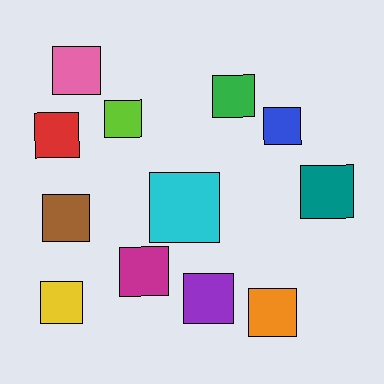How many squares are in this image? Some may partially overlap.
There are 12 squares.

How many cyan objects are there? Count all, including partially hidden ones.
There is 1 cyan object.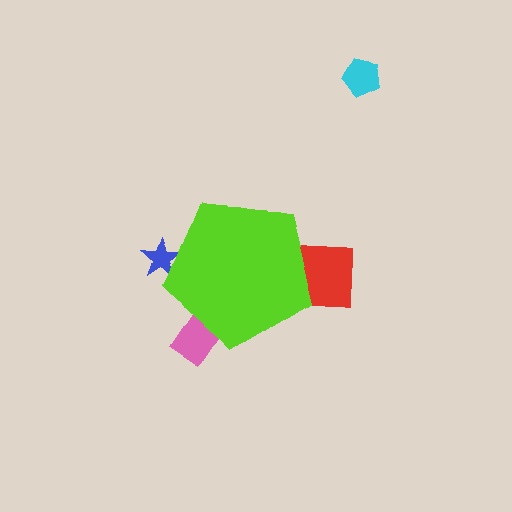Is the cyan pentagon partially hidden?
No, the cyan pentagon is fully visible.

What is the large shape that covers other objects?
A lime pentagon.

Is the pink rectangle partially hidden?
Yes, the pink rectangle is partially hidden behind the lime pentagon.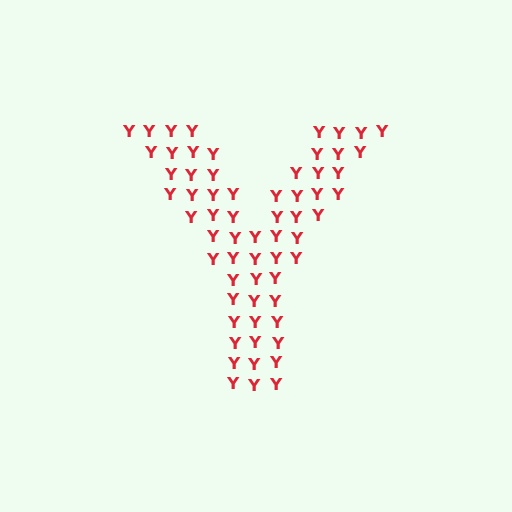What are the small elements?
The small elements are letter Y's.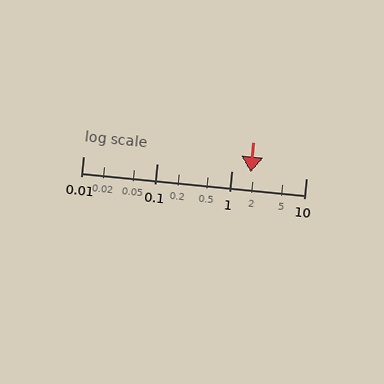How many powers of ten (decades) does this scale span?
The scale spans 3 decades, from 0.01 to 10.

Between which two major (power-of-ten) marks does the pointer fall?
The pointer is between 1 and 10.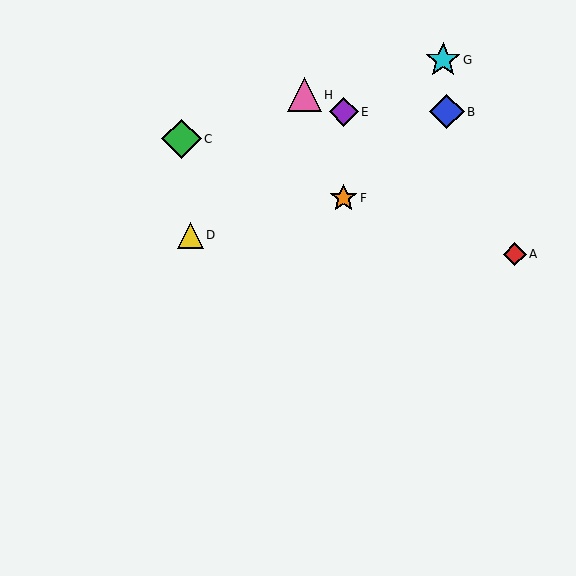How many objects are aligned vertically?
2 objects (E, F) are aligned vertically.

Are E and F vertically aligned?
Yes, both are at x≈344.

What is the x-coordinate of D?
Object D is at x≈190.